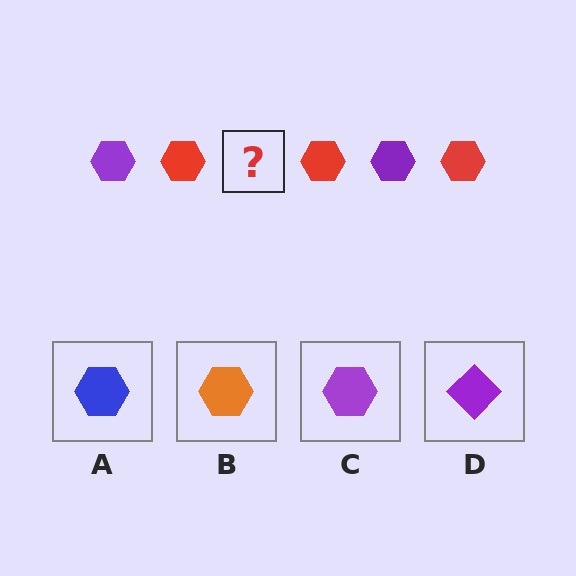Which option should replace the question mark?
Option C.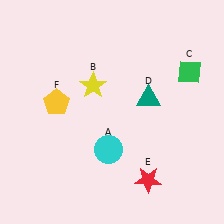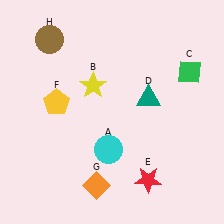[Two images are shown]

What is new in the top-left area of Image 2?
A brown circle (H) was added in the top-left area of Image 2.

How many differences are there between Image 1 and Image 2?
There are 2 differences between the two images.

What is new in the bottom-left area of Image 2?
An orange diamond (G) was added in the bottom-left area of Image 2.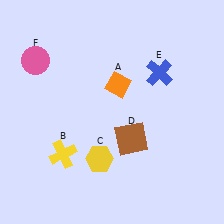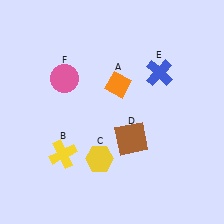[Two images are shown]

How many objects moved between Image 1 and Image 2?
1 object moved between the two images.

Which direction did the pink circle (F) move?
The pink circle (F) moved right.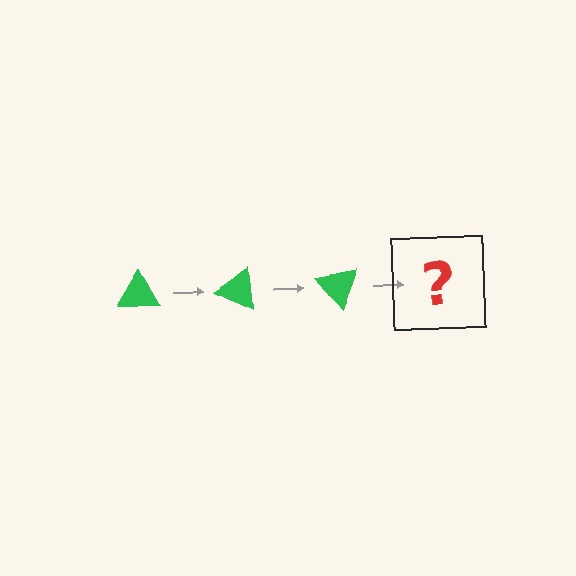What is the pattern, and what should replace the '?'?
The pattern is that the triangle rotates 25 degrees each step. The '?' should be a green triangle rotated 75 degrees.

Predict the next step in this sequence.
The next step is a green triangle rotated 75 degrees.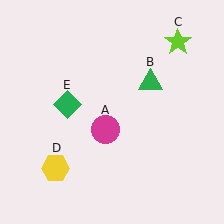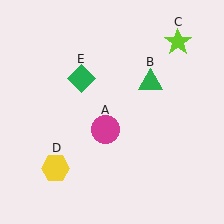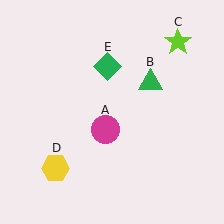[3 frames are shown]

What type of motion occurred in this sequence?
The green diamond (object E) rotated clockwise around the center of the scene.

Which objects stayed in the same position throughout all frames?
Magenta circle (object A) and green triangle (object B) and lime star (object C) and yellow hexagon (object D) remained stationary.